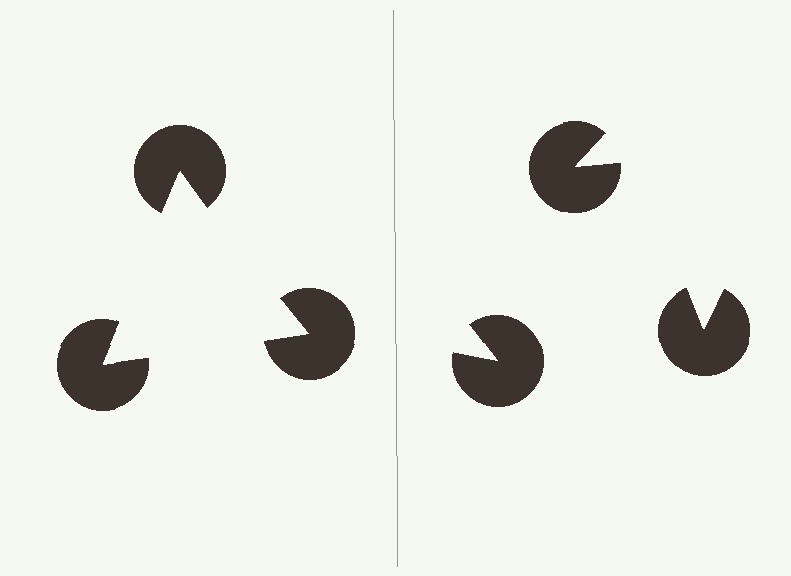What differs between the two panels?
The pac-man discs are positioned identically on both sides; only the wedge orientations differ. On the left they align to a triangle; on the right they are misaligned.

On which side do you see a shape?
An illusory triangle appears on the left side. On the right side the wedge cuts are rotated, so no coherent shape forms.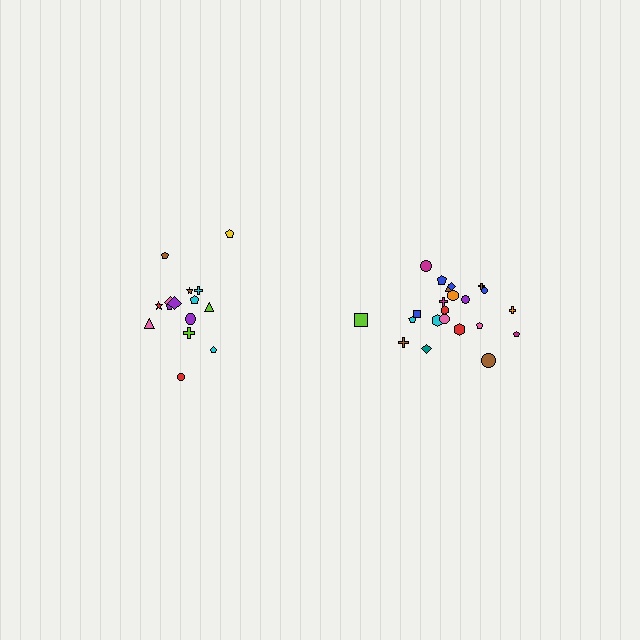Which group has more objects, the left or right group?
The right group.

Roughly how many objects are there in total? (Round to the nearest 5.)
Roughly 35 objects in total.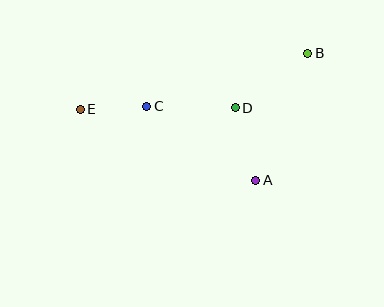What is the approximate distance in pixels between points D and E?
The distance between D and E is approximately 155 pixels.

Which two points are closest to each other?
Points C and E are closest to each other.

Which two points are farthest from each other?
Points B and E are farthest from each other.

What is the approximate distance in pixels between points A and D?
The distance between A and D is approximately 75 pixels.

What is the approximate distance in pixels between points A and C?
The distance between A and C is approximately 132 pixels.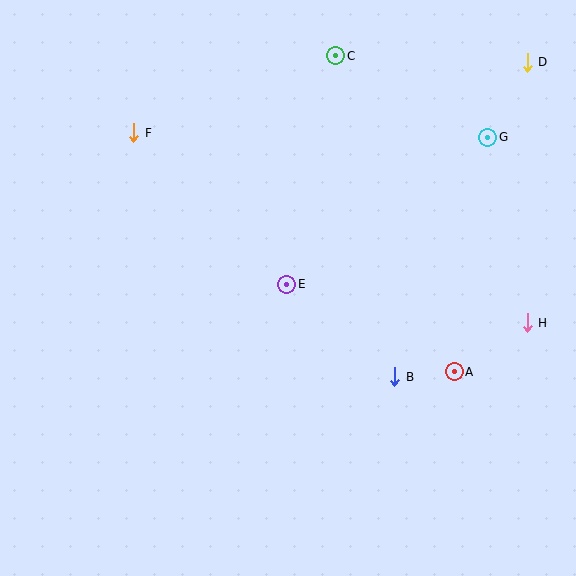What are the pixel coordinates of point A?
Point A is at (454, 372).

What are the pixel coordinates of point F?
Point F is at (134, 133).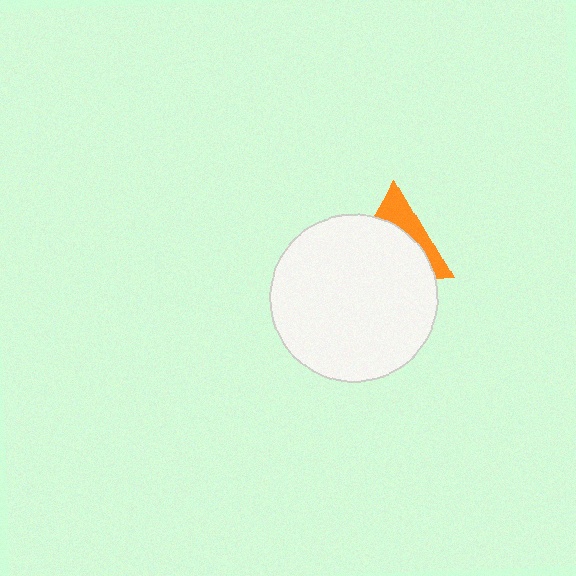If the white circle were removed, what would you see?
You would see the complete orange triangle.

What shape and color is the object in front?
The object in front is a white circle.